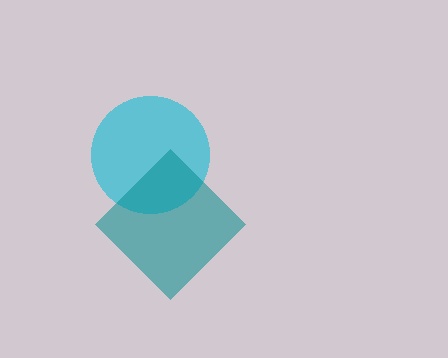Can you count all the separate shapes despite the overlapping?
Yes, there are 2 separate shapes.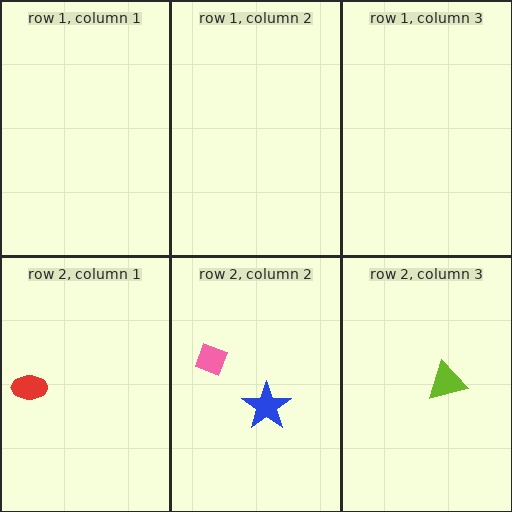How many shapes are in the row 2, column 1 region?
1.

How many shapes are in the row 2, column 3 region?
1.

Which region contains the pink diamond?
The row 2, column 2 region.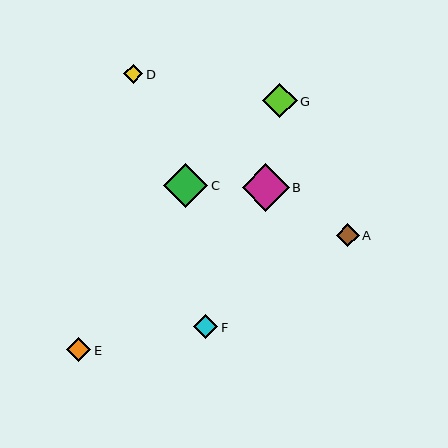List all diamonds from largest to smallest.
From largest to smallest: B, C, G, F, E, A, D.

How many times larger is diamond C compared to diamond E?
Diamond C is approximately 1.8 times the size of diamond E.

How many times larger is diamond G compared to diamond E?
Diamond G is approximately 1.4 times the size of diamond E.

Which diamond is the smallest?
Diamond D is the smallest with a size of approximately 20 pixels.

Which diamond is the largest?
Diamond B is the largest with a size of approximately 47 pixels.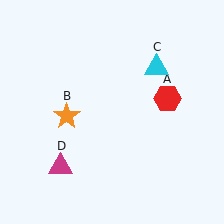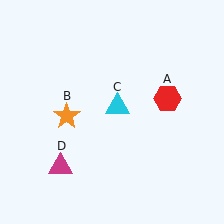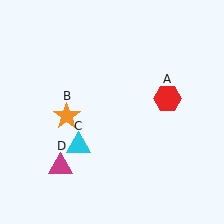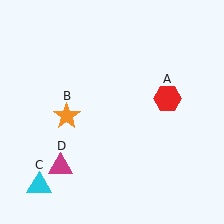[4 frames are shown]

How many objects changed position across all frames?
1 object changed position: cyan triangle (object C).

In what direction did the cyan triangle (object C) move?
The cyan triangle (object C) moved down and to the left.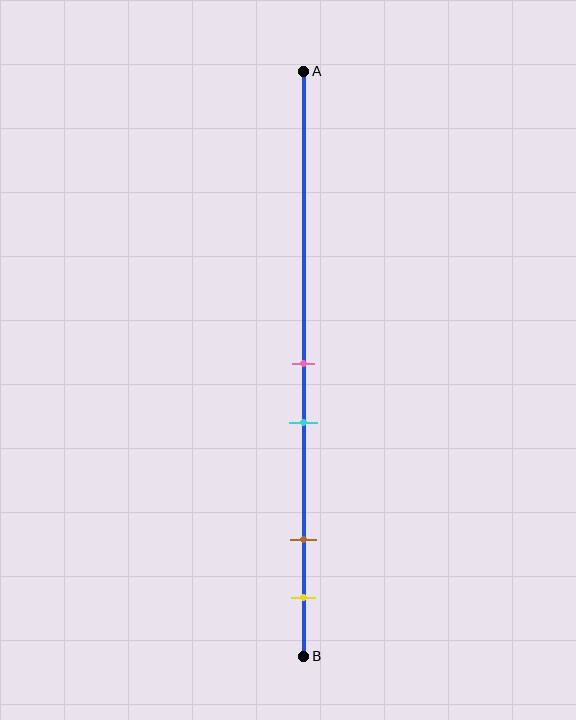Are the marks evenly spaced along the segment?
No, the marks are not evenly spaced.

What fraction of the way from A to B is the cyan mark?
The cyan mark is approximately 60% (0.6) of the way from A to B.